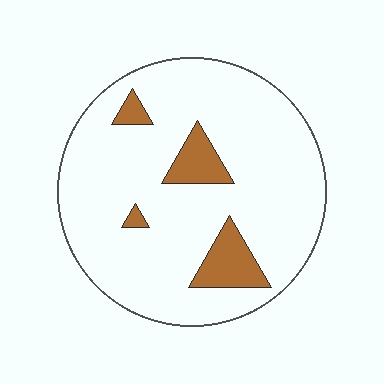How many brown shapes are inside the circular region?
4.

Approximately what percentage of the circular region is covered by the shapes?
Approximately 10%.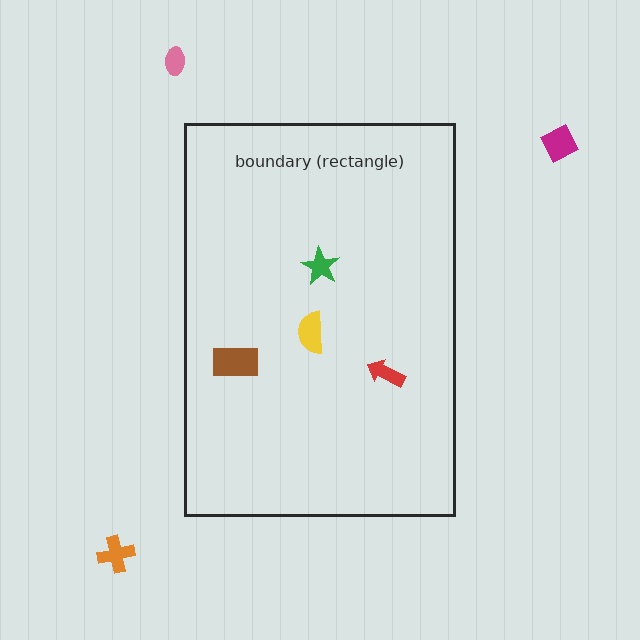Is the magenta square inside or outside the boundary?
Outside.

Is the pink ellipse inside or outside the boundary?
Outside.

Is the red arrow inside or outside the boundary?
Inside.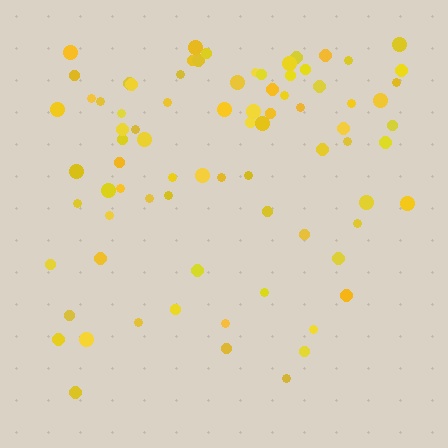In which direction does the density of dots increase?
From bottom to top, with the top side densest.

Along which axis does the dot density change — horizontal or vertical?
Vertical.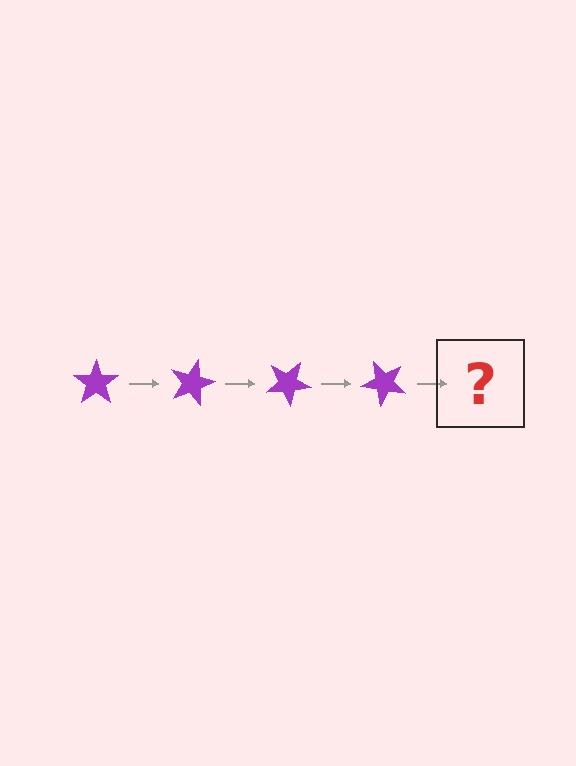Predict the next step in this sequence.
The next step is a purple star rotated 60 degrees.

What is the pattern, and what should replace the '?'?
The pattern is that the star rotates 15 degrees each step. The '?' should be a purple star rotated 60 degrees.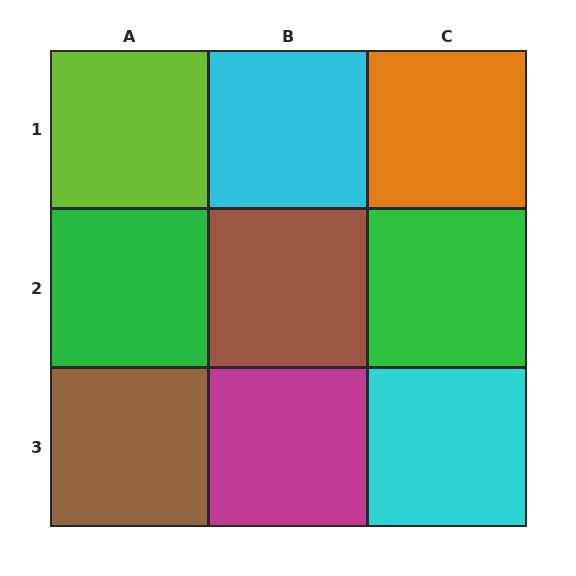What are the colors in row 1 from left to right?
Lime, cyan, orange.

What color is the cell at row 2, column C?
Green.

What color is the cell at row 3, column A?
Brown.